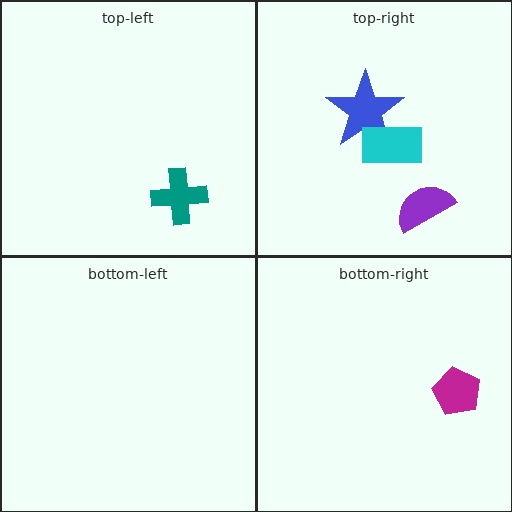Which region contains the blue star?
The top-right region.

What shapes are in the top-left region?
The teal cross.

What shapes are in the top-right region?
The blue star, the purple semicircle, the cyan rectangle.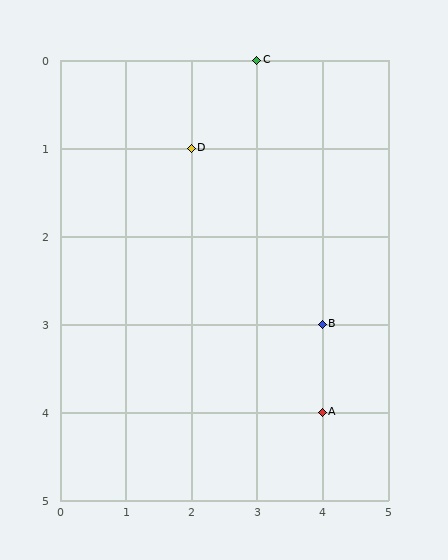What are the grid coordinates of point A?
Point A is at grid coordinates (4, 4).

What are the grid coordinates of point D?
Point D is at grid coordinates (2, 1).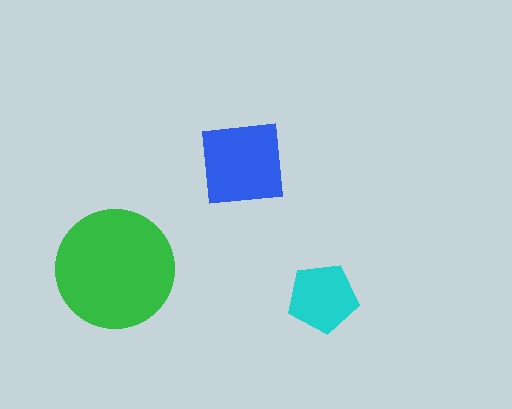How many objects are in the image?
There are 3 objects in the image.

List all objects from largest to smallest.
The green circle, the blue square, the cyan pentagon.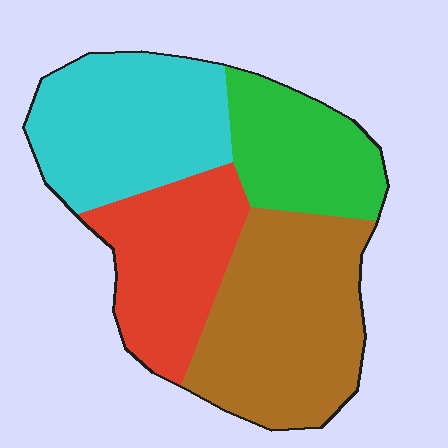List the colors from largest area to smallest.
From largest to smallest: brown, cyan, red, green.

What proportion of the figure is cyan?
Cyan takes up about one quarter (1/4) of the figure.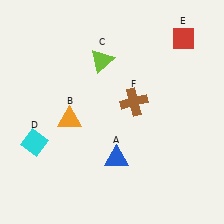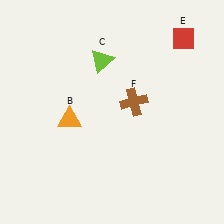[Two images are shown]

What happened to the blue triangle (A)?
The blue triangle (A) was removed in Image 2. It was in the bottom-right area of Image 1.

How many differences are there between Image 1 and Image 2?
There are 2 differences between the two images.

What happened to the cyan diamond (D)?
The cyan diamond (D) was removed in Image 2. It was in the bottom-left area of Image 1.